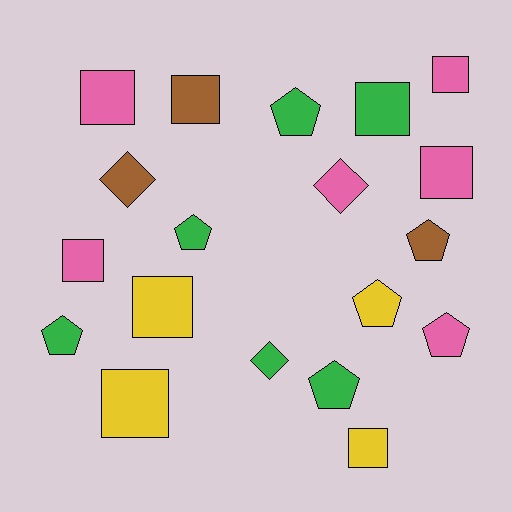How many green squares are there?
There is 1 green square.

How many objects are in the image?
There are 19 objects.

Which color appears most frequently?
Pink, with 6 objects.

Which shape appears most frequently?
Square, with 9 objects.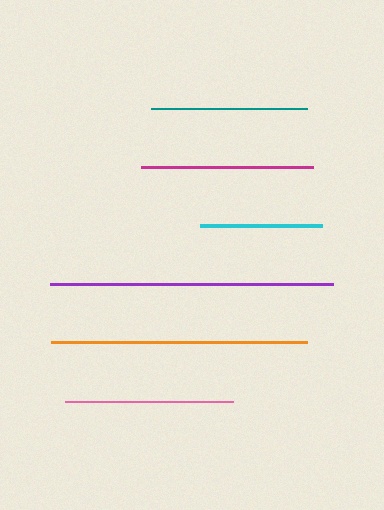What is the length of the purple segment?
The purple segment is approximately 283 pixels long.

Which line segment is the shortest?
The cyan line is the shortest at approximately 122 pixels.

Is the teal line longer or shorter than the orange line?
The orange line is longer than the teal line.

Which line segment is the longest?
The purple line is the longest at approximately 283 pixels.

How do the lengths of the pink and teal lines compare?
The pink and teal lines are approximately the same length.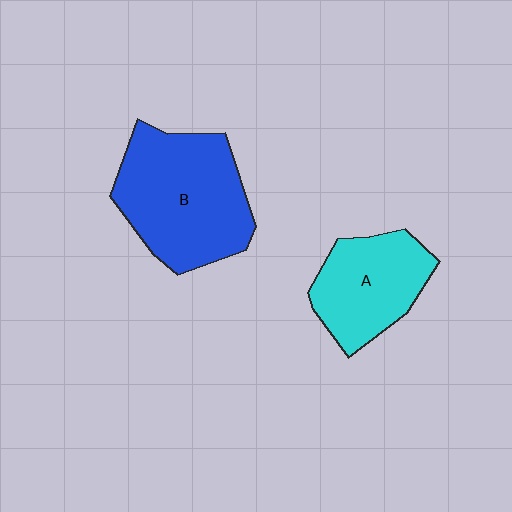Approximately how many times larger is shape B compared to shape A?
Approximately 1.5 times.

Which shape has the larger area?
Shape B (blue).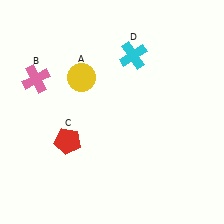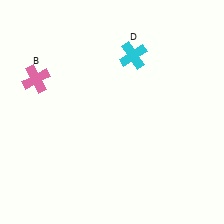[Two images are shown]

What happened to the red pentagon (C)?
The red pentagon (C) was removed in Image 2. It was in the bottom-left area of Image 1.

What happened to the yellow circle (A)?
The yellow circle (A) was removed in Image 2. It was in the top-left area of Image 1.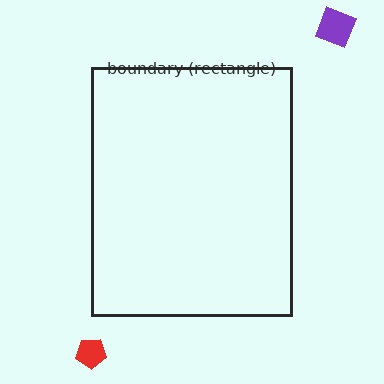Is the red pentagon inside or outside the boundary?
Outside.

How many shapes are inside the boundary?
0 inside, 2 outside.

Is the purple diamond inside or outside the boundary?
Outside.